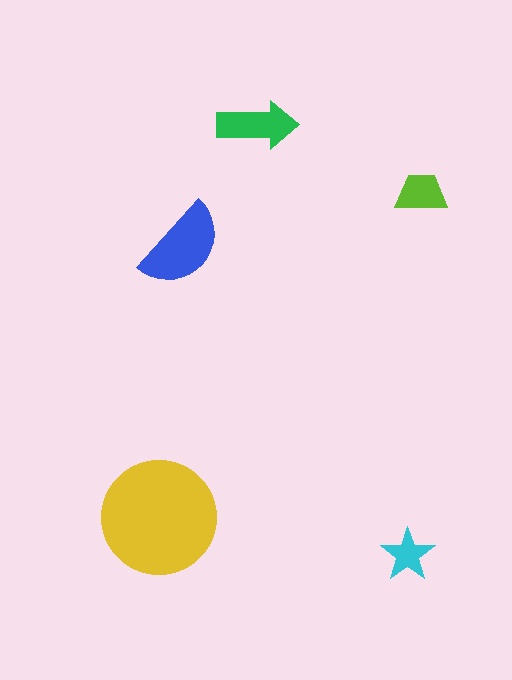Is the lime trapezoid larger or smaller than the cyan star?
Larger.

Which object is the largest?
The yellow circle.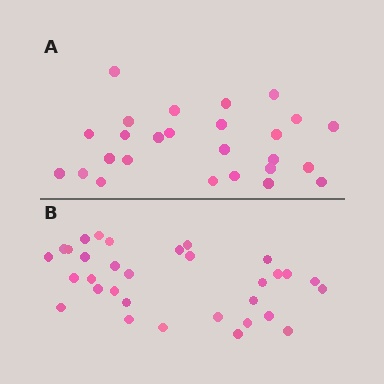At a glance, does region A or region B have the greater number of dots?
Region B (the bottom region) has more dots.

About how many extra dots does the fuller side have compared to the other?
Region B has about 6 more dots than region A.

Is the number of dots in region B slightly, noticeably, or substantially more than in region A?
Region B has only slightly more — the two regions are fairly close. The ratio is roughly 1.2 to 1.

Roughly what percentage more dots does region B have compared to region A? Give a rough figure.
About 25% more.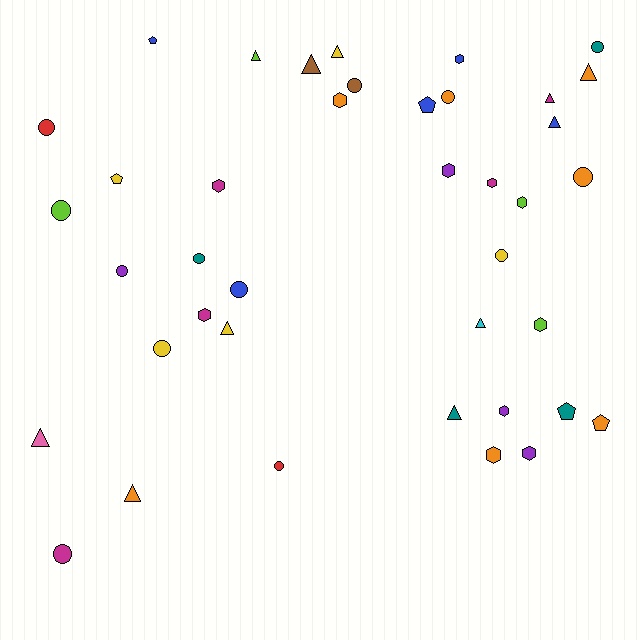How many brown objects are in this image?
There are 2 brown objects.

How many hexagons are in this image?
There are 11 hexagons.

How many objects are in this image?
There are 40 objects.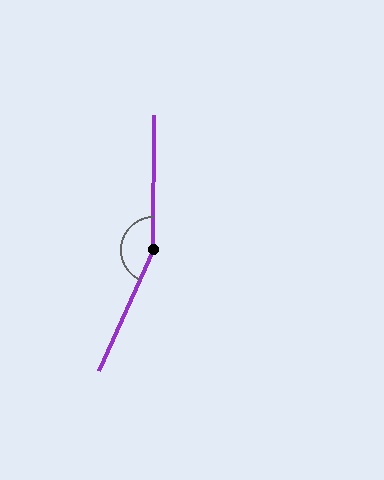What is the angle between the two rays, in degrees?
Approximately 156 degrees.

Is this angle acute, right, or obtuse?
It is obtuse.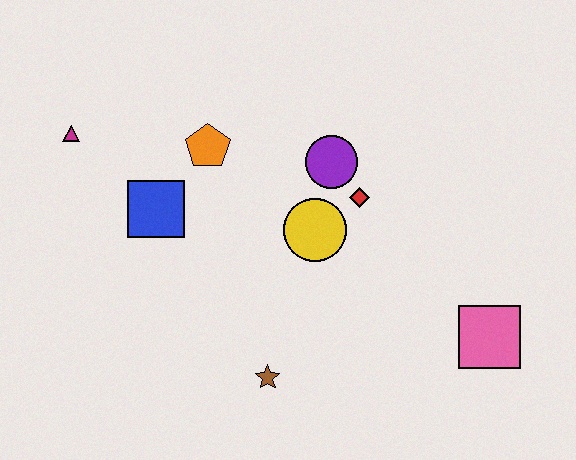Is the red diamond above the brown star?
Yes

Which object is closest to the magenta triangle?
The blue square is closest to the magenta triangle.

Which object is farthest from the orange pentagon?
The pink square is farthest from the orange pentagon.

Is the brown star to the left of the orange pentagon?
No